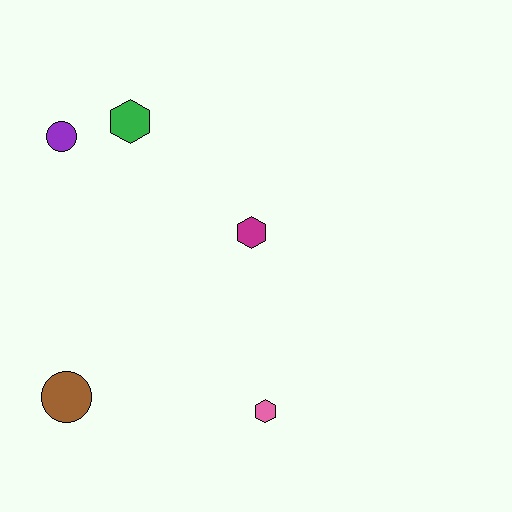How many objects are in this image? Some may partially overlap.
There are 5 objects.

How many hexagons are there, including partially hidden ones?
There are 3 hexagons.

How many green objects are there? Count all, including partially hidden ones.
There is 1 green object.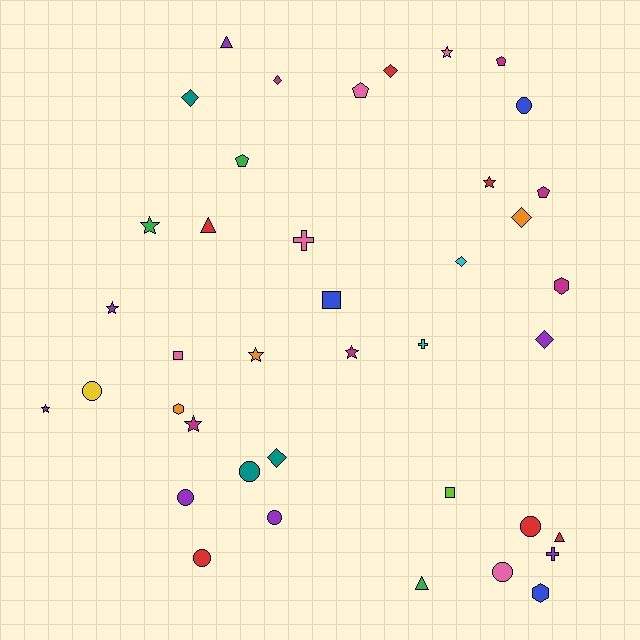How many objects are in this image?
There are 40 objects.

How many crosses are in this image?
There are 3 crosses.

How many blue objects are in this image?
There are 3 blue objects.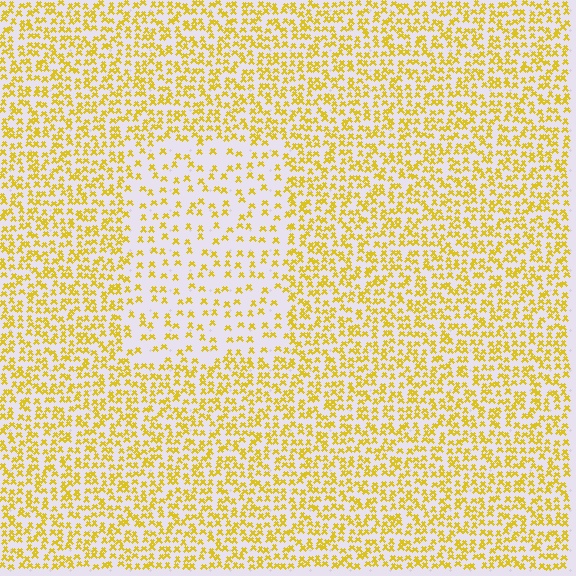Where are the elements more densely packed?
The elements are more densely packed outside the rectangle boundary.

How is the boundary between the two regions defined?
The boundary is defined by a change in element density (approximately 2.2x ratio). All elements are the same color, size, and shape.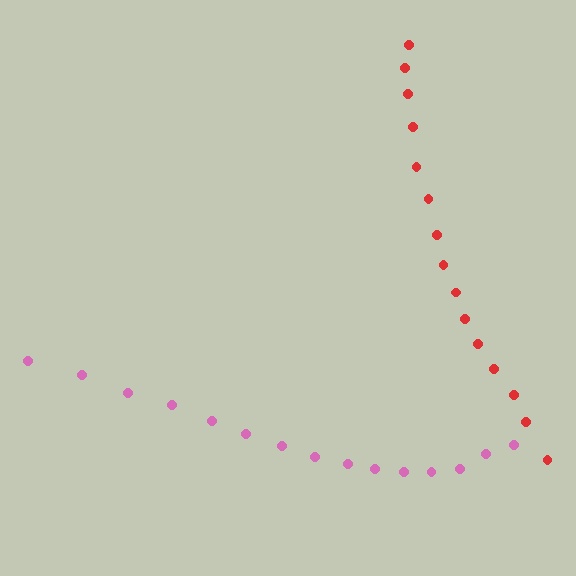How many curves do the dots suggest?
There are 2 distinct paths.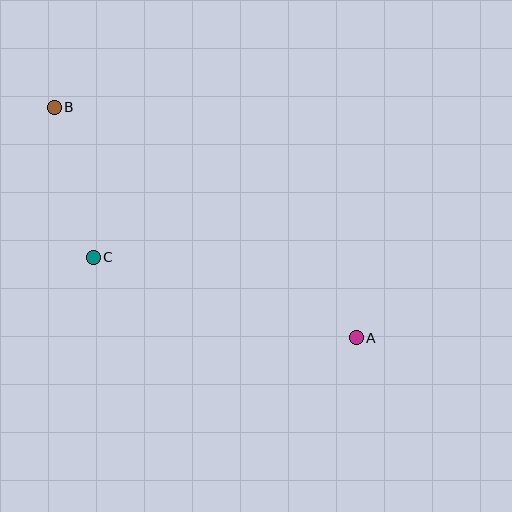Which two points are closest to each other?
Points B and C are closest to each other.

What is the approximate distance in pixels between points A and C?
The distance between A and C is approximately 275 pixels.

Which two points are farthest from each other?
Points A and B are farthest from each other.